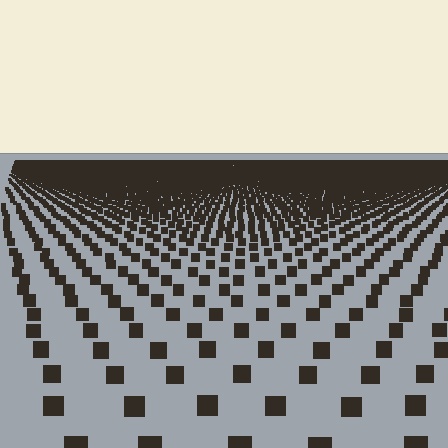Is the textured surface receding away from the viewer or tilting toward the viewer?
The surface is receding away from the viewer. Texture elements get smaller and denser toward the top.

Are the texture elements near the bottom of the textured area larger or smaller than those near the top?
Larger. Near the bottom, elements are closer to the viewer and appear at a bigger on-screen size.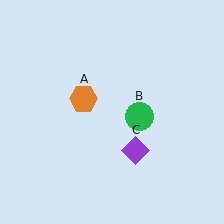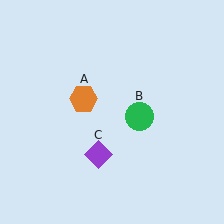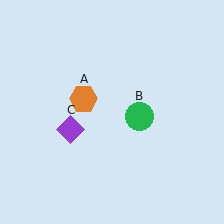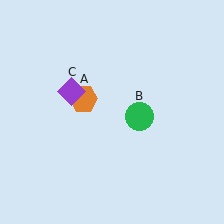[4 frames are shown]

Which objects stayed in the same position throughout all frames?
Orange hexagon (object A) and green circle (object B) remained stationary.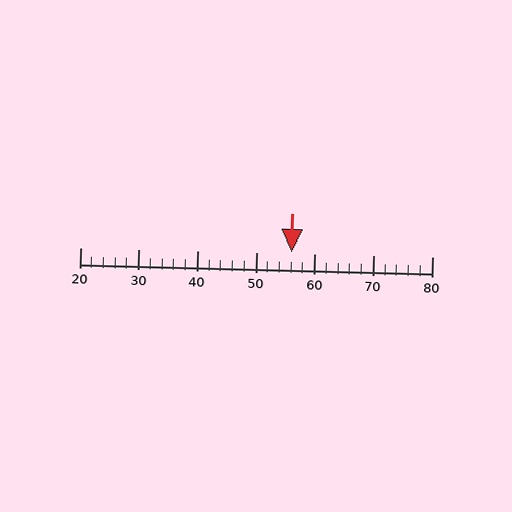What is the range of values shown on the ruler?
The ruler shows values from 20 to 80.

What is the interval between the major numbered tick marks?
The major tick marks are spaced 10 units apart.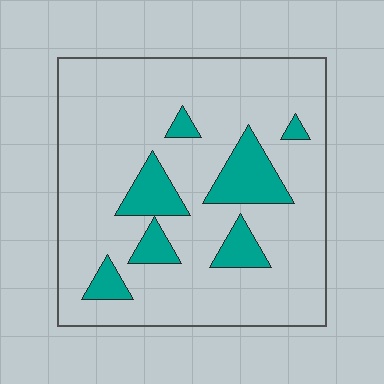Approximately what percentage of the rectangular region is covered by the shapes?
Approximately 15%.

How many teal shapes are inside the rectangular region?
7.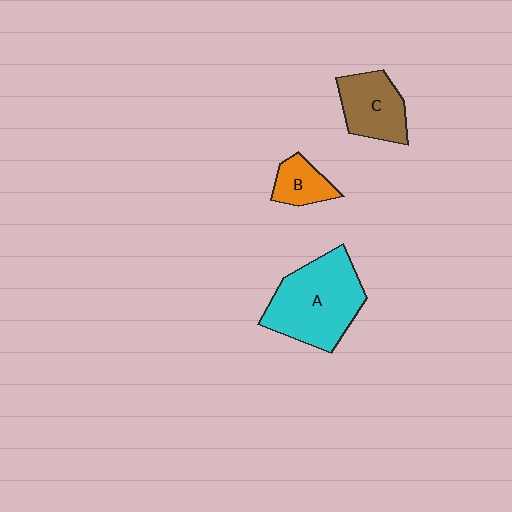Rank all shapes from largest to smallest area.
From largest to smallest: A (cyan), C (brown), B (orange).